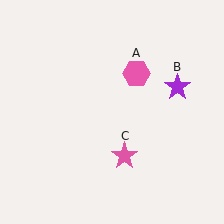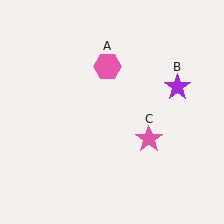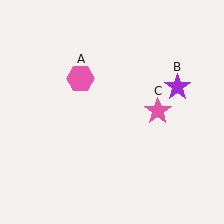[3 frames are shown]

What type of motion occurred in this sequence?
The pink hexagon (object A), pink star (object C) rotated counterclockwise around the center of the scene.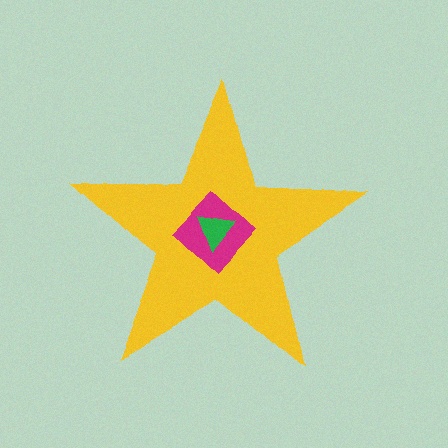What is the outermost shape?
The yellow star.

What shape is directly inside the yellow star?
The magenta diamond.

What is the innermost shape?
The green triangle.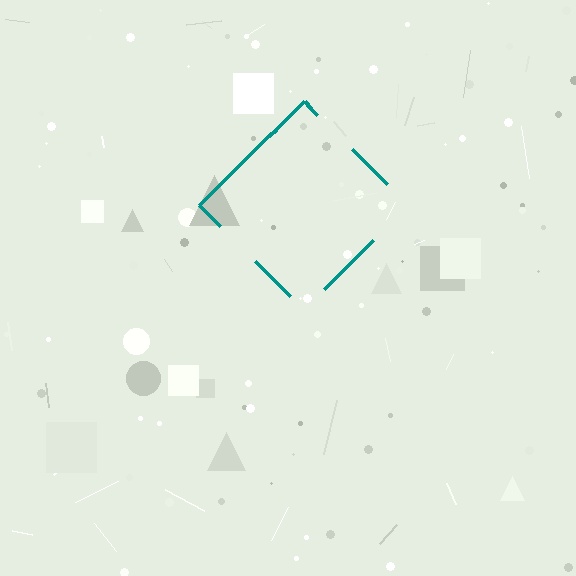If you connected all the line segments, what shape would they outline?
They would outline a diamond.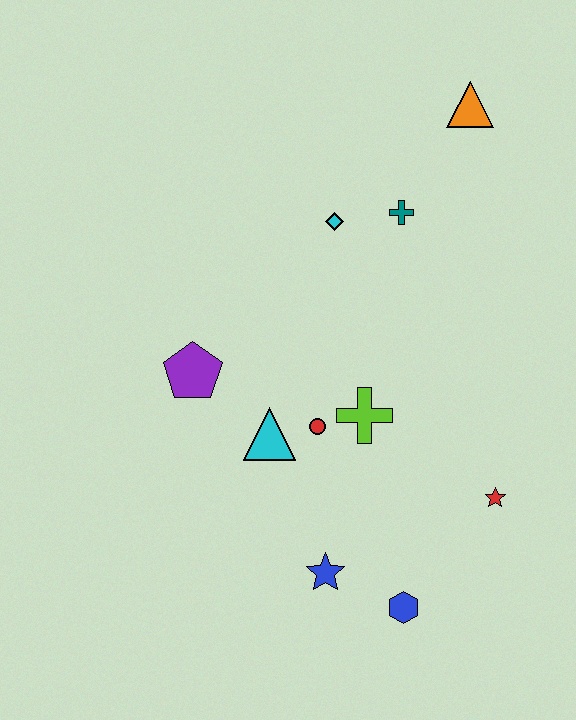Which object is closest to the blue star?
The blue hexagon is closest to the blue star.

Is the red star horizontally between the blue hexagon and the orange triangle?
No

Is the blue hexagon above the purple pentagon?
No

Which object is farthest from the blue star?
The orange triangle is farthest from the blue star.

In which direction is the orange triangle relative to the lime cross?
The orange triangle is above the lime cross.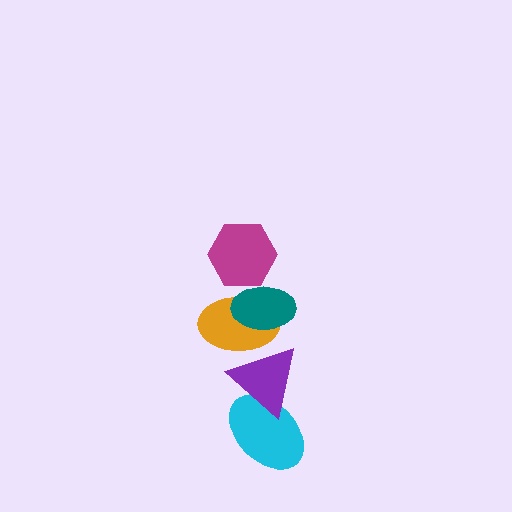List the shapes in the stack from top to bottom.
From top to bottom: the magenta hexagon, the teal ellipse, the orange ellipse, the purple triangle, the cyan ellipse.